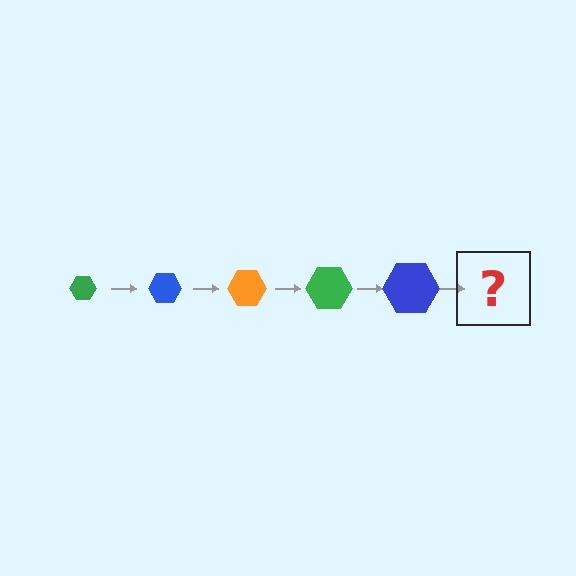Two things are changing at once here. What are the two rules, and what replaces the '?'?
The two rules are that the hexagon grows larger each step and the color cycles through green, blue, and orange. The '?' should be an orange hexagon, larger than the previous one.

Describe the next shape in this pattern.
It should be an orange hexagon, larger than the previous one.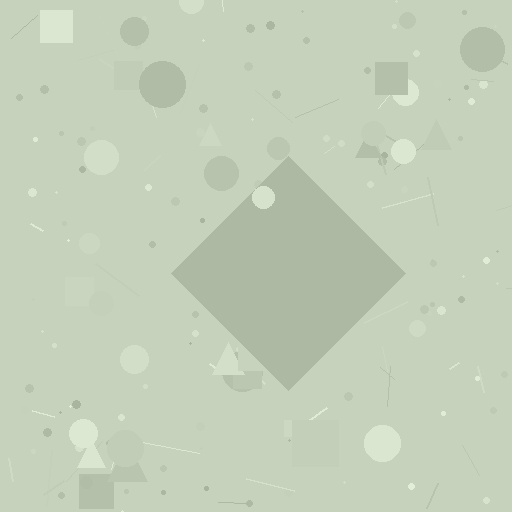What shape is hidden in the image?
A diamond is hidden in the image.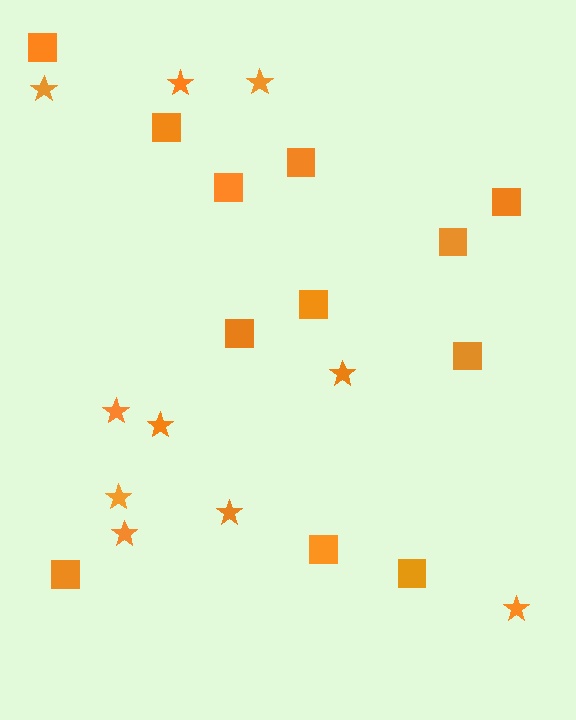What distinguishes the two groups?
There are 2 groups: one group of stars (10) and one group of squares (12).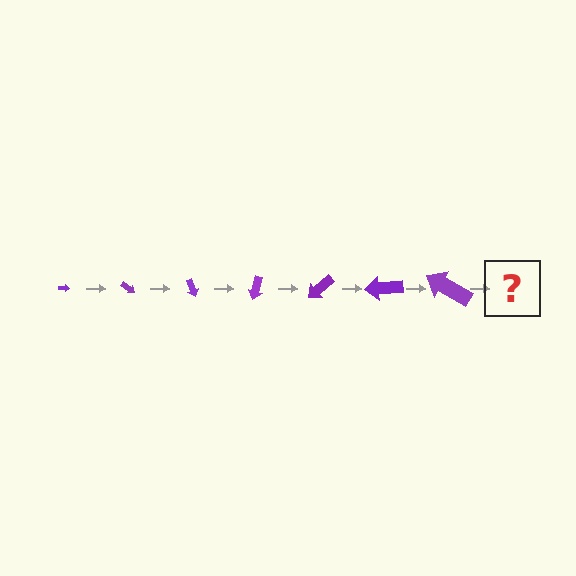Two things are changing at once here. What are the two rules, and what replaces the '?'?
The two rules are that the arrow grows larger each step and it rotates 35 degrees each step. The '?' should be an arrow, larger than the previous one and rotated 245 degrees from the start.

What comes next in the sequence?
The next element should be an arrow, larger than the previous one and rotated 245 degrees from the start.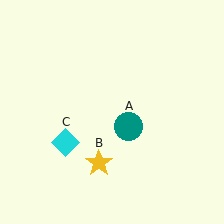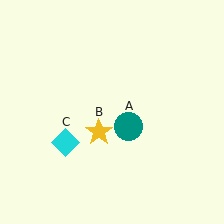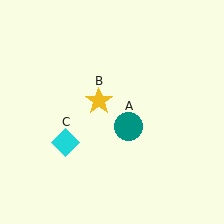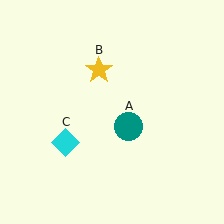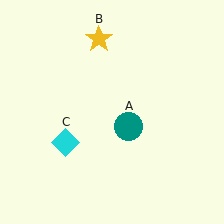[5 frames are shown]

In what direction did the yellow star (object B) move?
The yellow star (object B) moved up.